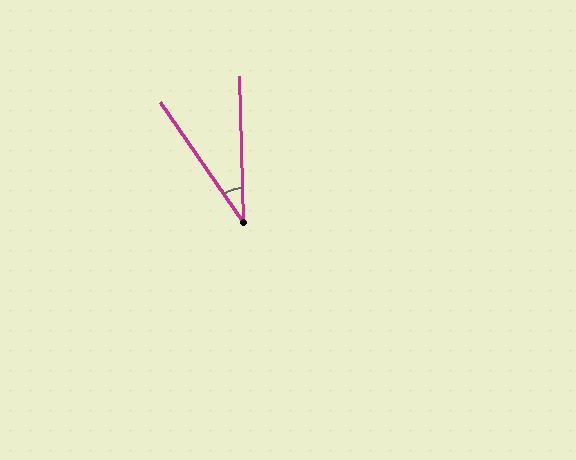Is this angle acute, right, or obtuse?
It is acute.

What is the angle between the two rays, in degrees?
Approximately 33 degrees.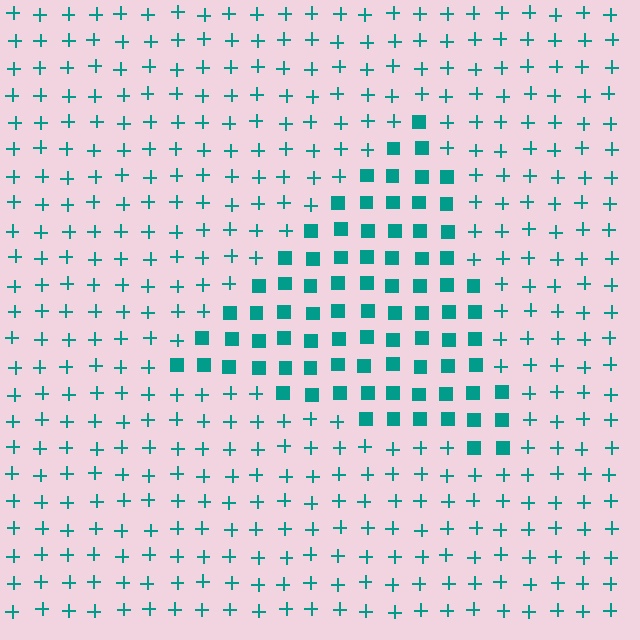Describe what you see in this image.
The image is filled with small teal elements arranged in a uniform grid. A triangle-shaped region contains squares, while the surrounding area contains plus signs. The boundary is defined purely by the change in element shape.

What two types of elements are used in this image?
The image uses squares inside the triangle region and plus signs outside it.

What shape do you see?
I see a triangle.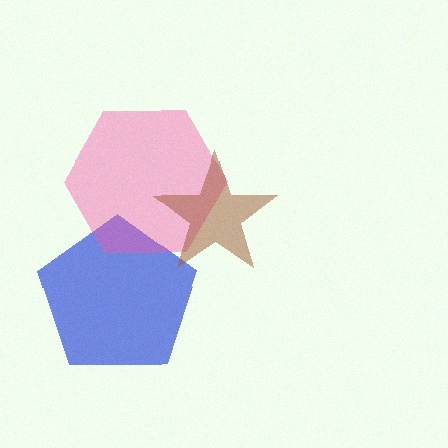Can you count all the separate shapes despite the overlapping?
Yes, there are 3 separate shapes.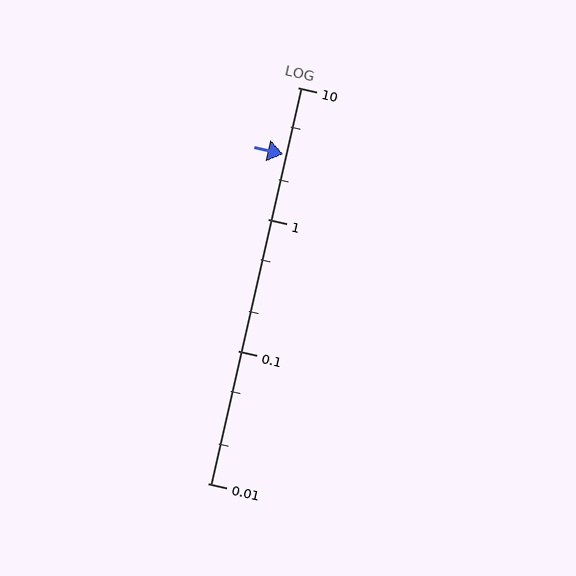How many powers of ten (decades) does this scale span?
The scale spans 3 decades, from 0.01 to 10.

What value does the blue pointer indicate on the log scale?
The pointer indicates approximately 3.1.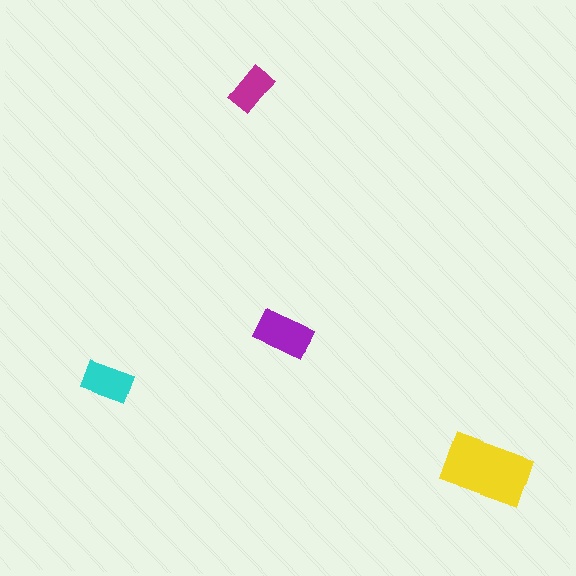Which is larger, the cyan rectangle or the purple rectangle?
The purple one.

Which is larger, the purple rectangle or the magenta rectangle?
The purple one.